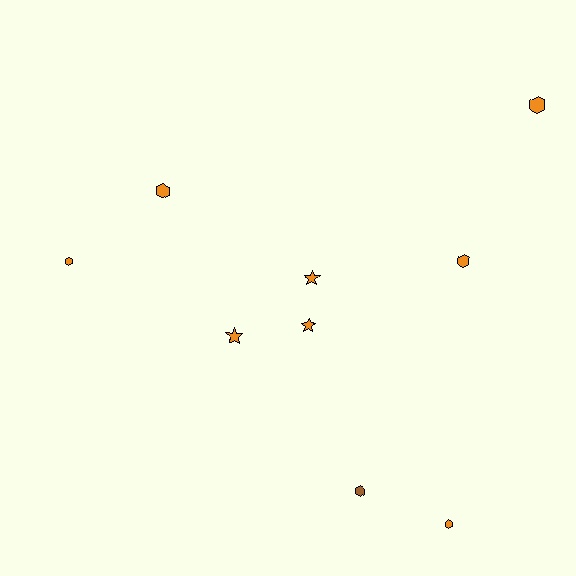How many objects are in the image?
There are 9 objects.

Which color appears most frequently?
Orange, with 8 objects.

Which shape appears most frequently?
Hexagon, with 6 objects.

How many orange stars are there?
There are 3 orange stars.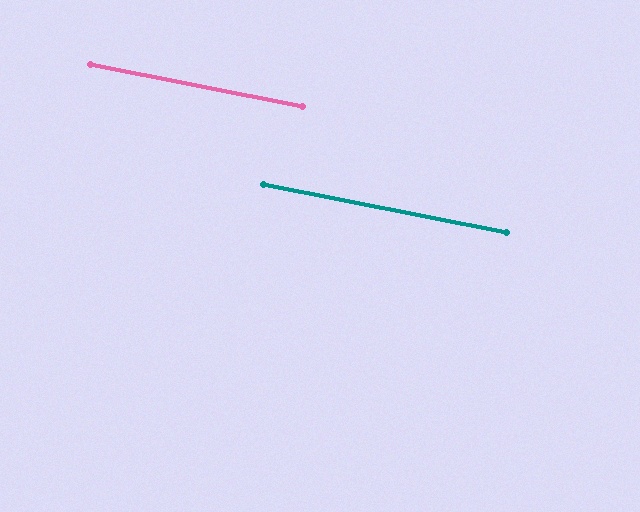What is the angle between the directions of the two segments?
Approximately 0 degrees.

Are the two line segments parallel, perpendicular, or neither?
Parallel — their directions differ by only 0.1°.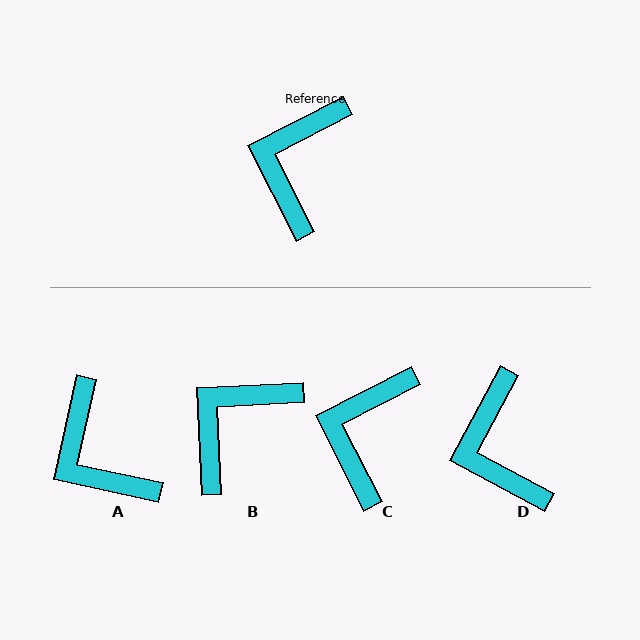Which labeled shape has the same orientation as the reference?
C.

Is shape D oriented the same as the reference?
No, it is off by about 35 degrees.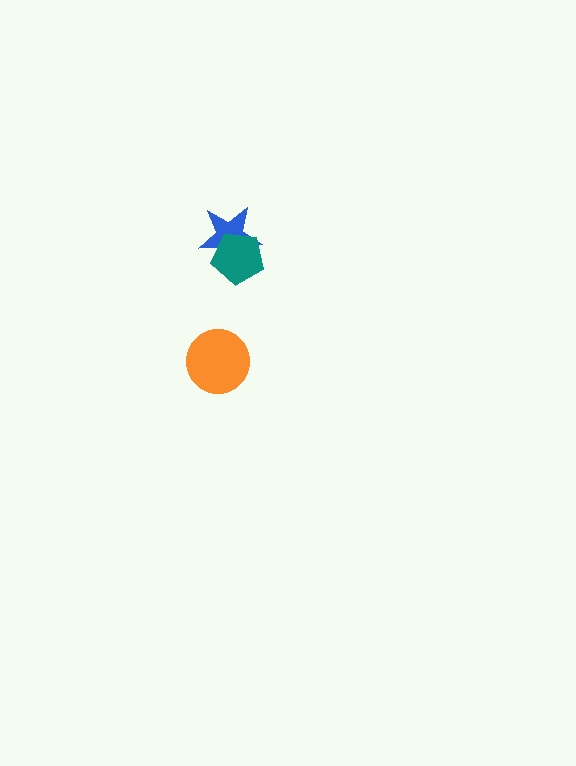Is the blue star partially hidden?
Yes, it is partially covered by another shape.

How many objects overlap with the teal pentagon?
1 object overlaps with the teal pentagon.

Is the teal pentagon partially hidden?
No, no other shape covers it.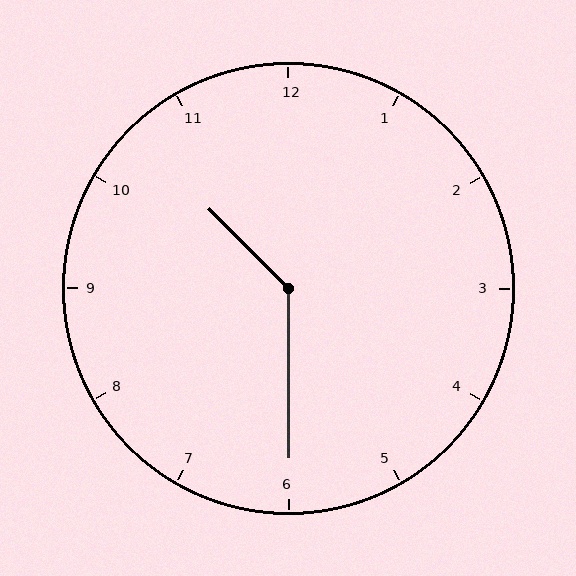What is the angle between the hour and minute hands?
Approximately 135 degrees.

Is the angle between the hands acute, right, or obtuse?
It is obtuse.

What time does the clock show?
10:30.